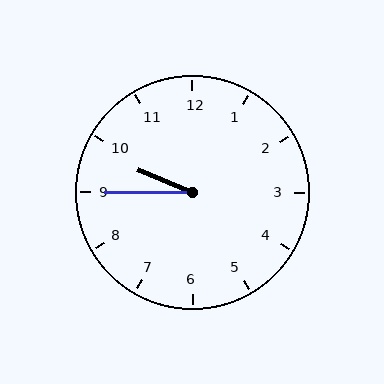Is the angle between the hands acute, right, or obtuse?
It is acute.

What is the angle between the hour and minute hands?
Approximately 22 degrees.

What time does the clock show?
9:45.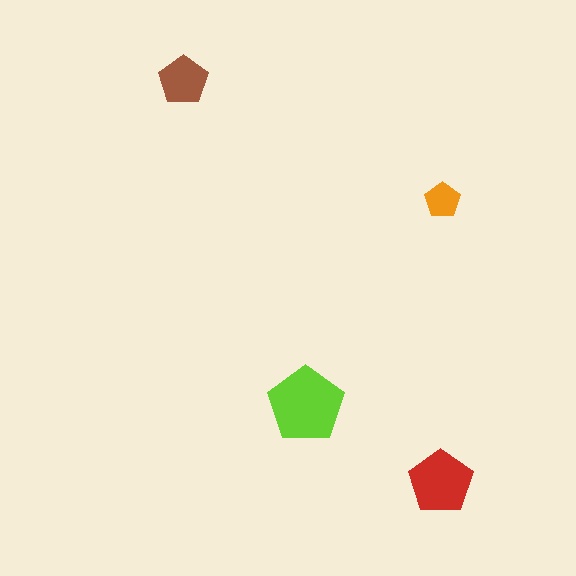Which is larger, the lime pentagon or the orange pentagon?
The lime one.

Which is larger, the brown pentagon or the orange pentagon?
The brown one.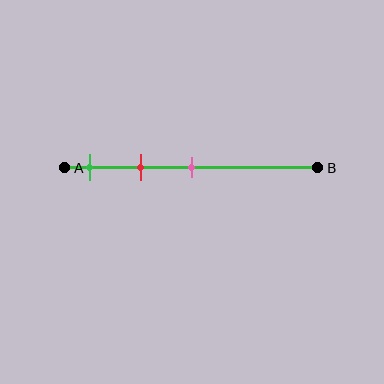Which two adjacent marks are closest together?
The green and red marks are the closest adjacent pair.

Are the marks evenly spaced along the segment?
Yes, the marks are approximately evenly spaced.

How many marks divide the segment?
There are 3 marks dividing the segment.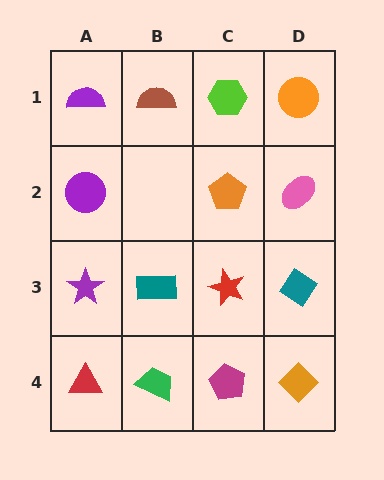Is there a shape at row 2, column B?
No, that cell is empty.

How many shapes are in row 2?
3 shapes.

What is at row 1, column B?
A brown semicircle.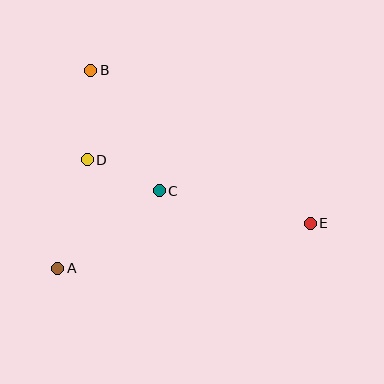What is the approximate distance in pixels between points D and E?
The distance between D and E is approximately 232 pixels.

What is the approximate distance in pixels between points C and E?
The distance between C and E is approximately 155 pixels.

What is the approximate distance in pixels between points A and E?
The distance between A and E is approximately 257 pixels.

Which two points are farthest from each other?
Points B and E are farthest from each other.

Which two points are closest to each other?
Points C and D are closest to each other.